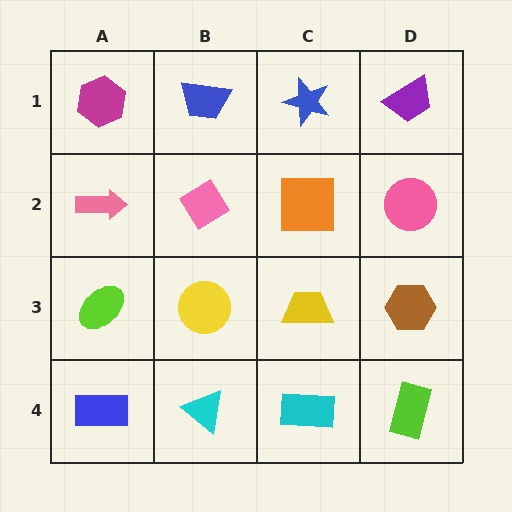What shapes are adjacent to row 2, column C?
A blue star (row 1, column C), a yellow trapezoid (row 3, column C), a pink diamond (row 2, column B), a pink circle (row 2, column D).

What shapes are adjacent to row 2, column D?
A purple trapezoid (row 1, column D), a brown hexagon (row 3, column D), an orange square (row 2, column C).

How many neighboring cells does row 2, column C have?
4.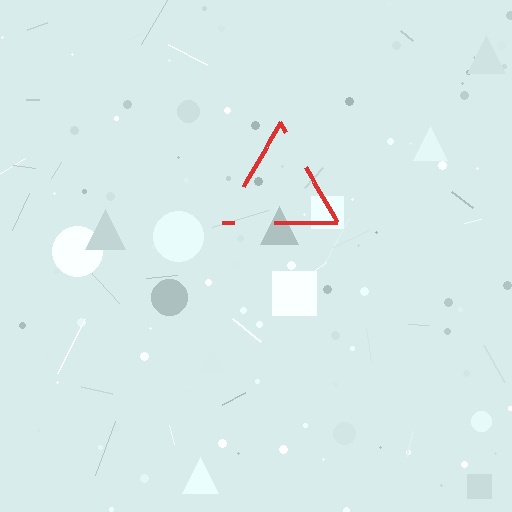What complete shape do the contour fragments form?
The contour fragments form a triangle.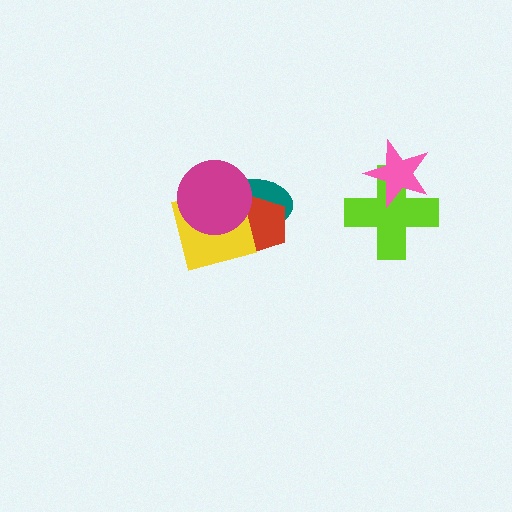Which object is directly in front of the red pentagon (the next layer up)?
The yellow square is directly in front of the red pentagon.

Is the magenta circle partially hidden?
No, no other shape covers it.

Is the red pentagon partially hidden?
Yes, it is partially covered by another shape.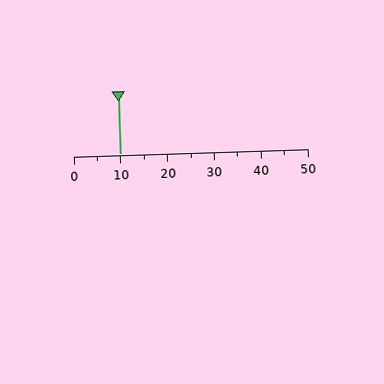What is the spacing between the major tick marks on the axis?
The major ticks are spaced 10 apart.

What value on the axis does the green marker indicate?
The marker indicates approximately 10.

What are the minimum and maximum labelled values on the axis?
The axis runs from 0 to 50.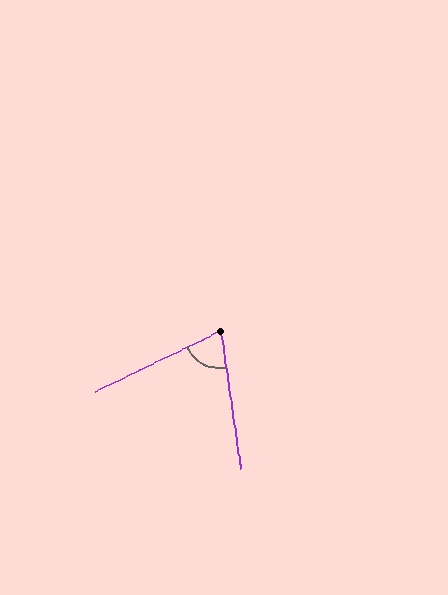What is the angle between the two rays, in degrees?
Approximately 72 degrees.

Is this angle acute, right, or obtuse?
It is acute.